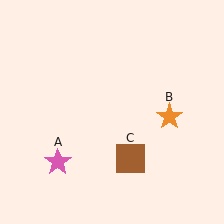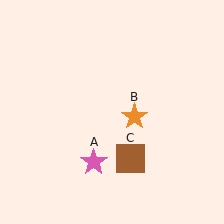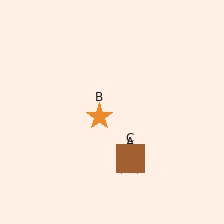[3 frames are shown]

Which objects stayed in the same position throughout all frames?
Brown square (object C) remained stationary.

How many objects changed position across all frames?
2 objects changed position: pink star (object A), orange star (object B).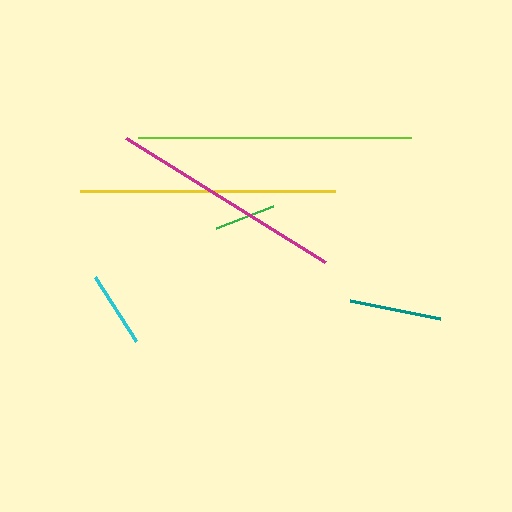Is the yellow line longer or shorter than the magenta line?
The yellow line is longer than the magenta line.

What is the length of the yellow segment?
The yellow segment is approximately 255 pixels long.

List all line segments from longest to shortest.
From longest to shortest: lime, yellow, magenta, teal, cyan, green.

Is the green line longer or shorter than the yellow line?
The yellow line is longer than the green line.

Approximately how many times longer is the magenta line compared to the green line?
The magenta line is approximately 3.8 times the length of the green line.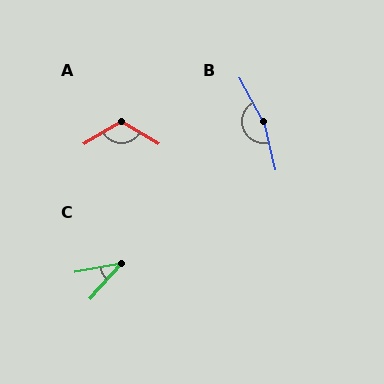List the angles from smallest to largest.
C (37°), A (118°), B (165°).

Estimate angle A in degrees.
Approximately 118 degrees.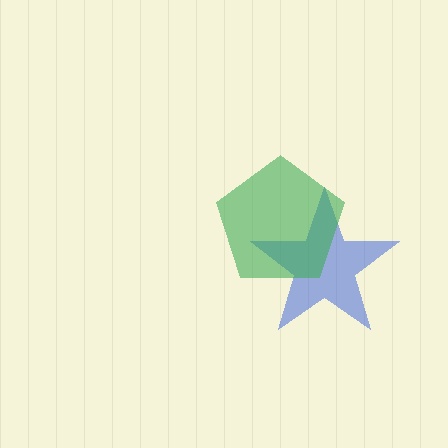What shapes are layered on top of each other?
The layered shapes are: a blue star, a green pentagon.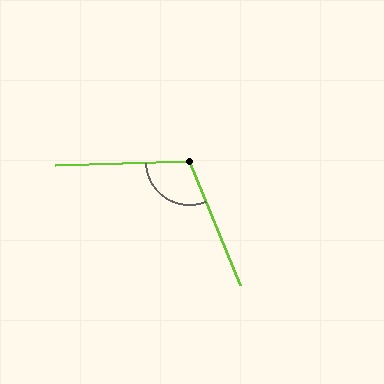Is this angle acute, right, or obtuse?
It is obtuse.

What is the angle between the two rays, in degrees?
Approximately 111 degrees.